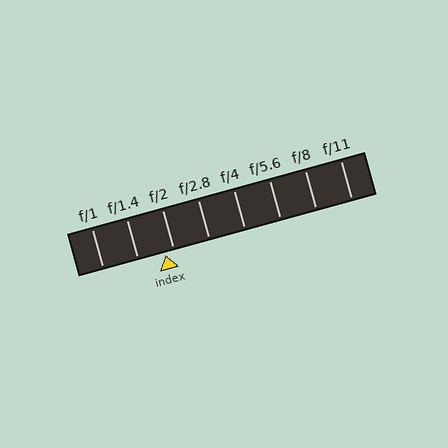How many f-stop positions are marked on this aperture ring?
There are 8 f-stop positions marked.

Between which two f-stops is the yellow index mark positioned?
The index mark is between f/1.4 and f/2.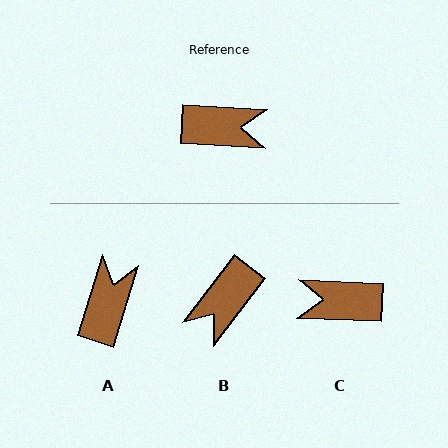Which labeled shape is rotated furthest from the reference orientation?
C, about 179 degrees away.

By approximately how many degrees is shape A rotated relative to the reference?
Approximately 76 degrees counter-clockwise.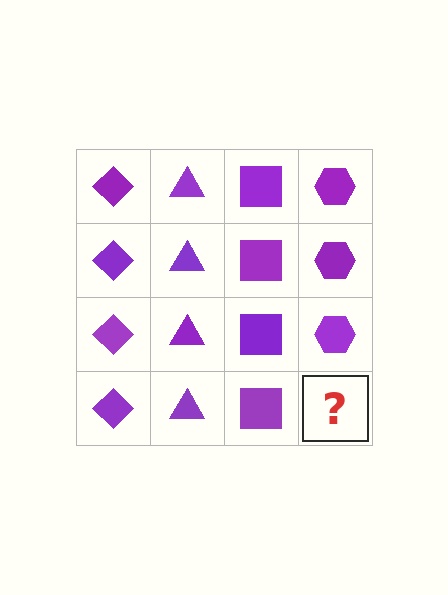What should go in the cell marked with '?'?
The missing cell should contain a purple hexagon.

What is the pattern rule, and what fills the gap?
The rule is that each column has a consistent shape. The gap should be filled with a purple hexagon.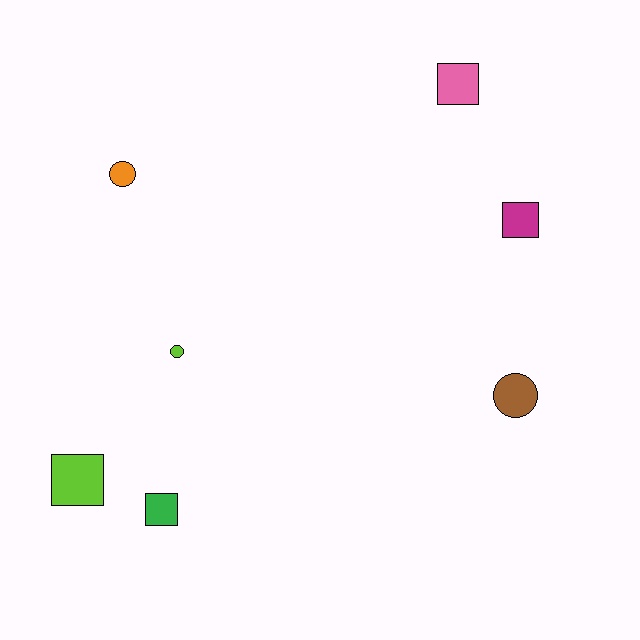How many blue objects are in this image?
There are no blue objects.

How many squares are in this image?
There are 4 squares.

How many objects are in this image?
There are 7 objects.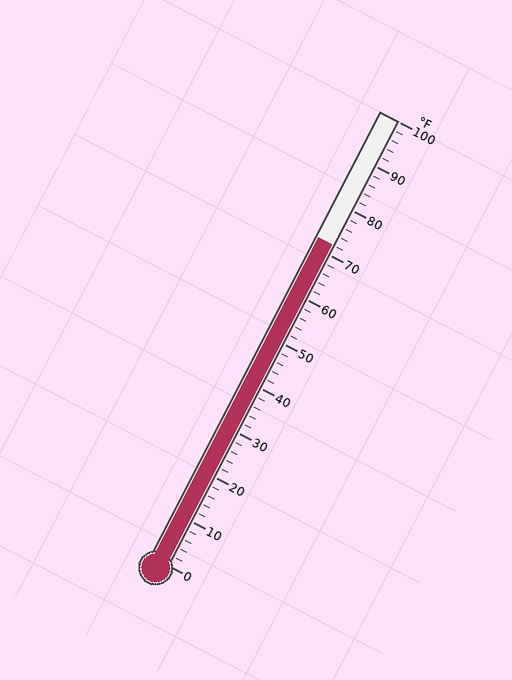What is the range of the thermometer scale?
The thermometer scale ranges from 0°F to 100°F.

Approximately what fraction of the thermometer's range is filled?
The thermometer is filled to approximately 70% of its range.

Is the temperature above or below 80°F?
The temperature is below 80°F.